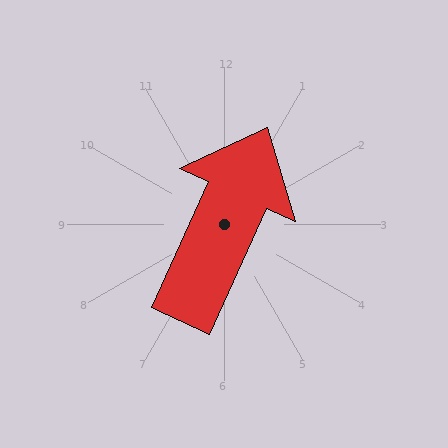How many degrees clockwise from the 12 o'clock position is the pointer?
Approximately 24 degrees.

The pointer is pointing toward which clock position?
Roughly 1 o'clock.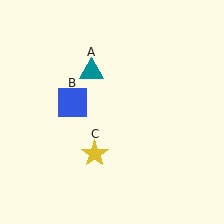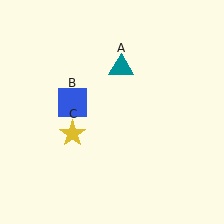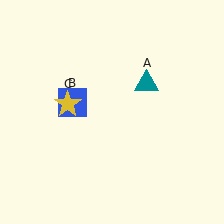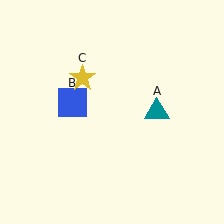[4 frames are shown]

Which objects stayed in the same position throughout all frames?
Blue square (object B) remained stationary.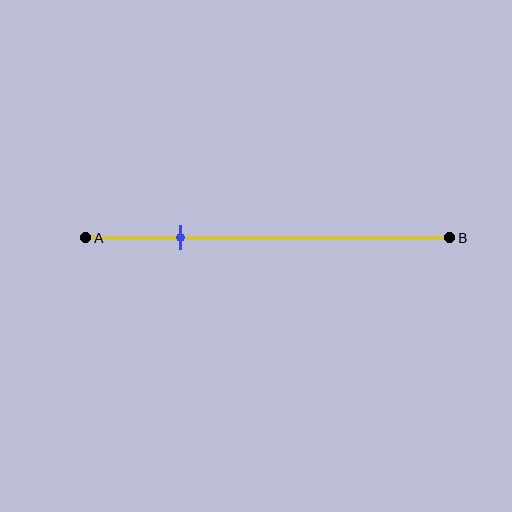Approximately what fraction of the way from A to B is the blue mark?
The blue mark is approximately 25% of the way from A to B.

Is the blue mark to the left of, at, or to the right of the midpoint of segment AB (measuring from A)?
The blue mark is to the left of the midpoint of segment AB.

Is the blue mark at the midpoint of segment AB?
No, the mark is at about 25% from A, not at the 50% midpoint.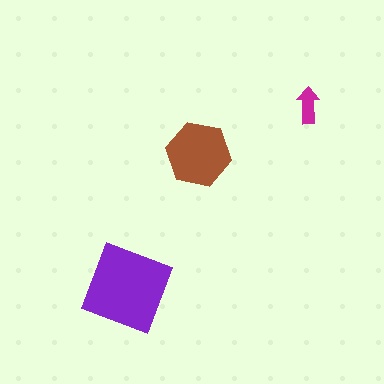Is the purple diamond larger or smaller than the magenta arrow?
Larger.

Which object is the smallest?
The magenta arrow.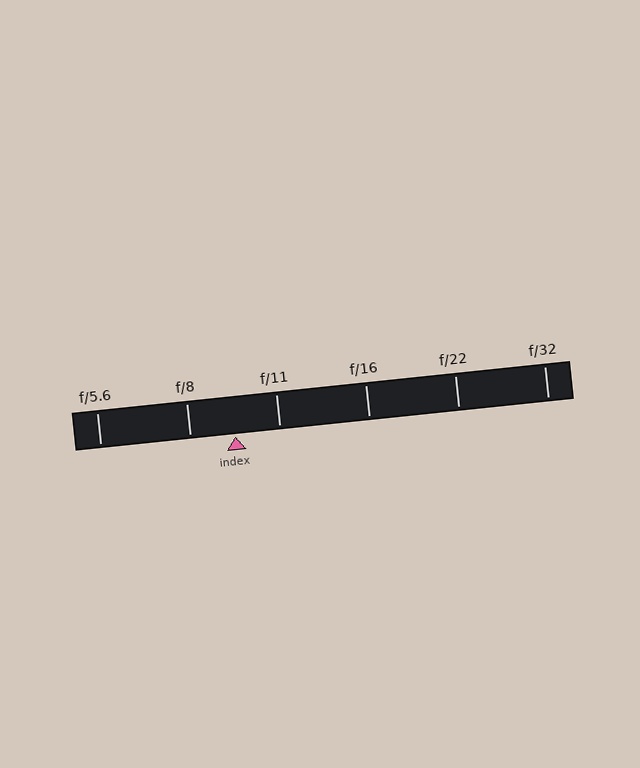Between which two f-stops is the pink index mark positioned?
The index mark is between f/8 and f/11.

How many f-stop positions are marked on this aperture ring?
There are 6 f-stop positions marked.